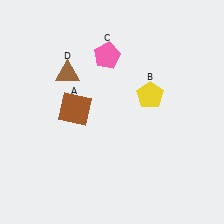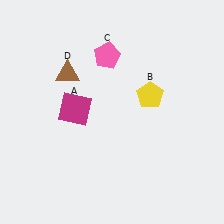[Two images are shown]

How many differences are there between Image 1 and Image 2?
There is 1 difference between the two images.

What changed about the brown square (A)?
In Image 1, A is brown. In Image 2, it changed to magenta.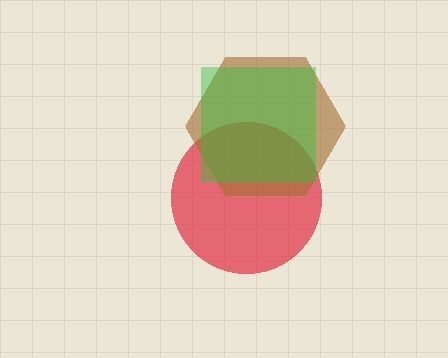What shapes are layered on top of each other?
The layered shapes are: a red circle, a brown hexagon, a green square.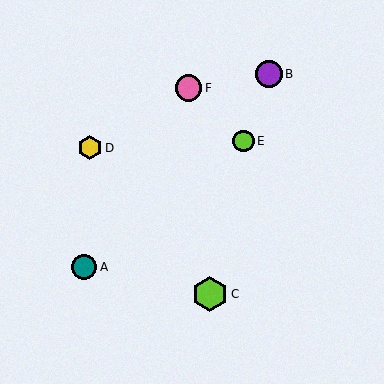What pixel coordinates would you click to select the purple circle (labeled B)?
Click at (269, 74) to select the purple circle B.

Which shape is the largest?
The lime hexagon (labeled C) is the largest.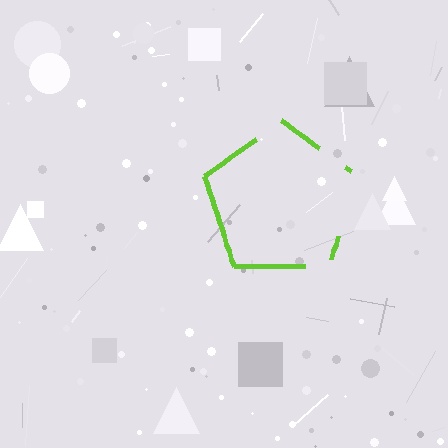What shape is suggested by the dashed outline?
The dashed outline suggests a pentagon.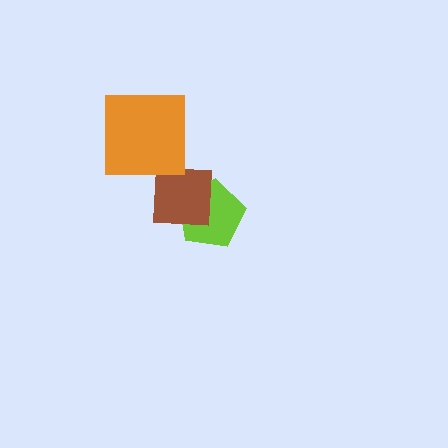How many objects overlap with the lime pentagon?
1 object overlaps with the lime pentagon.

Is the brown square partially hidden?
No, no other shape covers it.